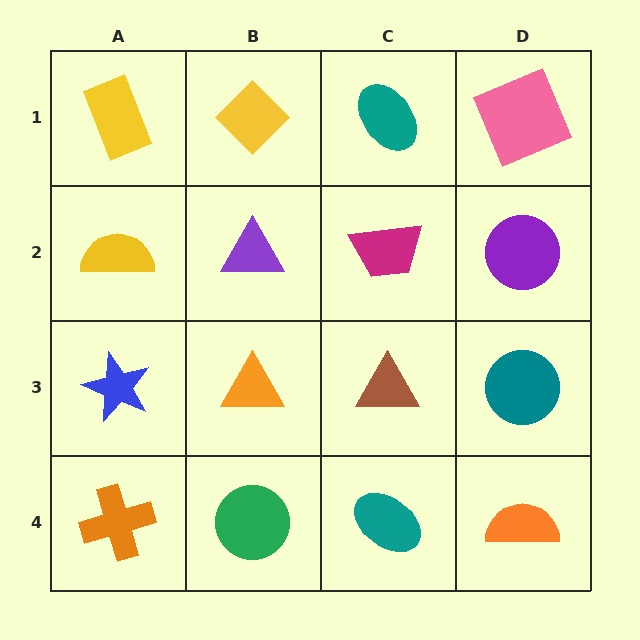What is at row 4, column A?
An orange cross.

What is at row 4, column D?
An orange semicircle.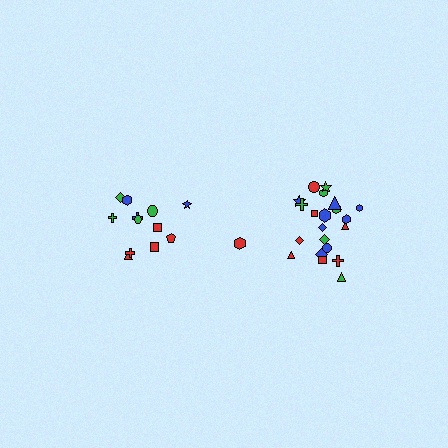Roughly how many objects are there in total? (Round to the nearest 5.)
Roughly 35 objects in total.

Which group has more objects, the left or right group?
The right group.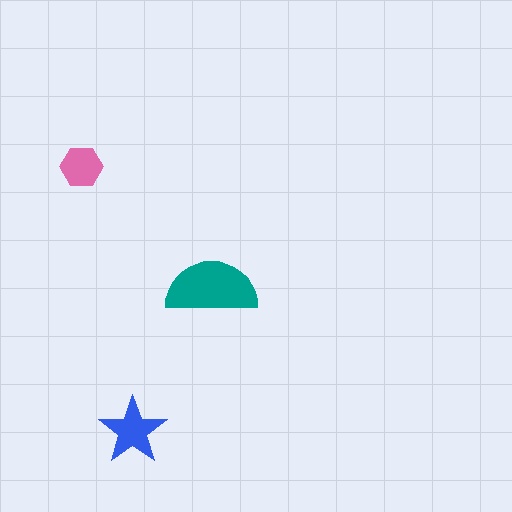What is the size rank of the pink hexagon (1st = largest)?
3rd.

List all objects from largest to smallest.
The teal semicircle, the blue star, the pink hexagon.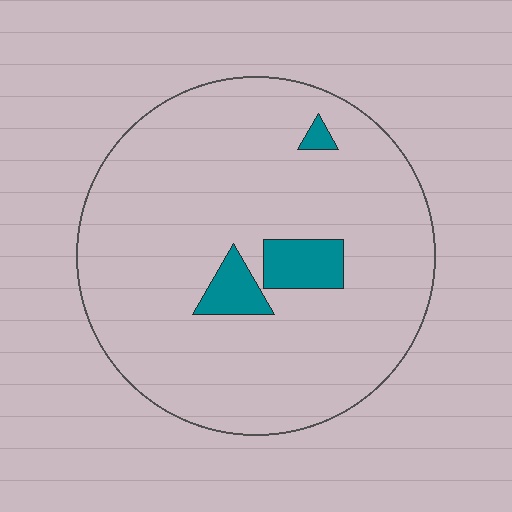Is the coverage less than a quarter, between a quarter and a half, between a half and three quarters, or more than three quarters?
Less than a quarter.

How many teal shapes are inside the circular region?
3.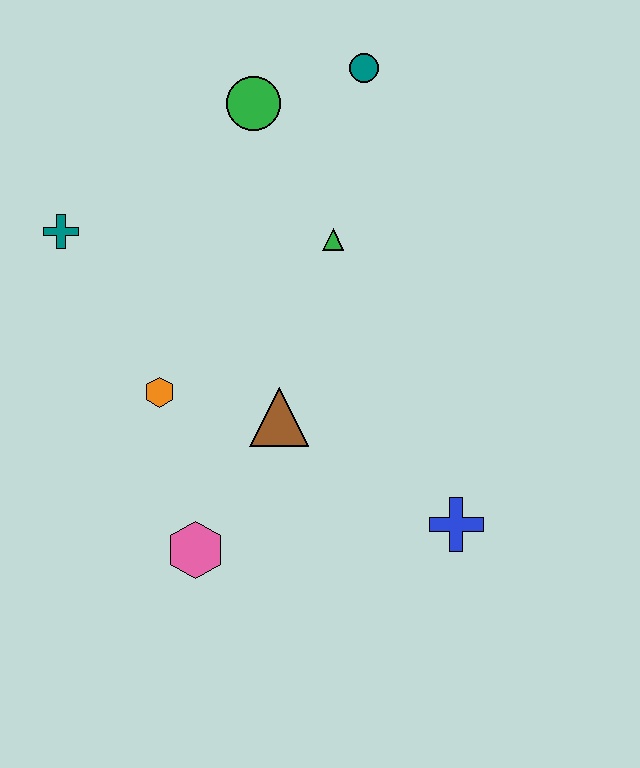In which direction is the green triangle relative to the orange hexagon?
The green triangle is to the right of the orange hexagon.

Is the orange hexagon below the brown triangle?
No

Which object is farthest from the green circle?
The blue cross is farthest from the green circle.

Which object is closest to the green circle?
The teal circle is closest to the green circle.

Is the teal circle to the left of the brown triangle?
No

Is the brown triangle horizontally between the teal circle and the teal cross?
Yes